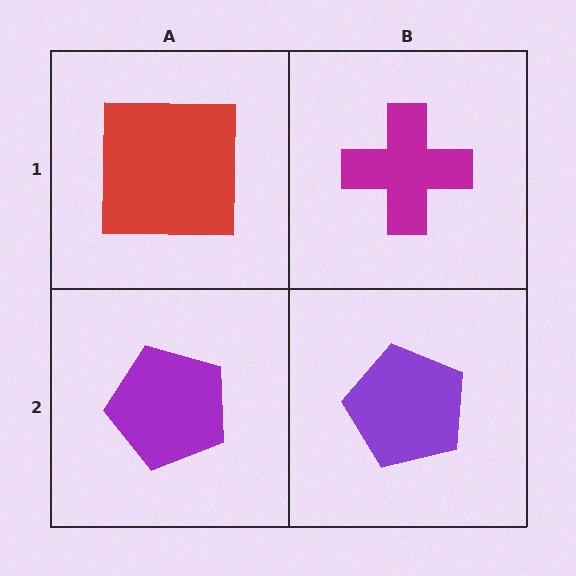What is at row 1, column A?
A red square.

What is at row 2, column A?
A purple pentagon.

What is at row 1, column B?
A magenta cross.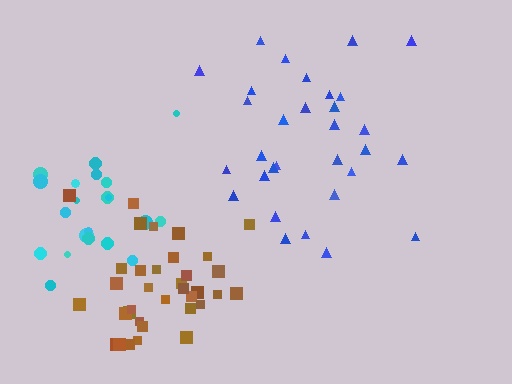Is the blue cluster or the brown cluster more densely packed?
Brown.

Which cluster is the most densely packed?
Brown.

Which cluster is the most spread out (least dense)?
Cyan.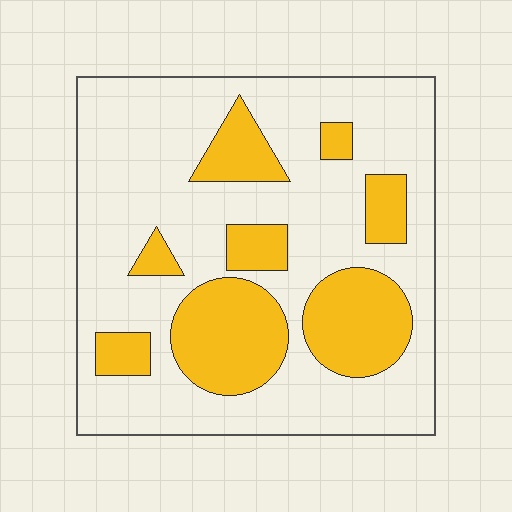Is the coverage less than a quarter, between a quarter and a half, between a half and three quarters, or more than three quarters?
Between a quarter and a half.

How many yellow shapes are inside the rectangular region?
8.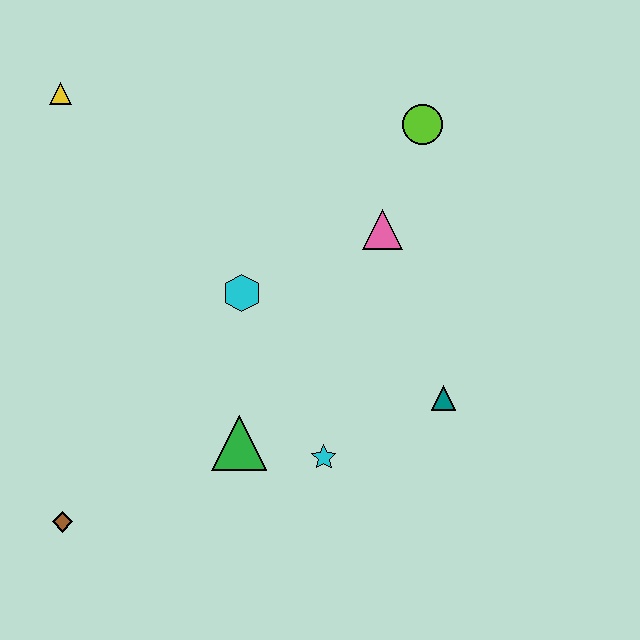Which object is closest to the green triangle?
The cyan star is closest to the green triangle.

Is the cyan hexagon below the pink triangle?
Yes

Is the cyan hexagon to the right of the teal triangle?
No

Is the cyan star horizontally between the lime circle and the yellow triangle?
Yes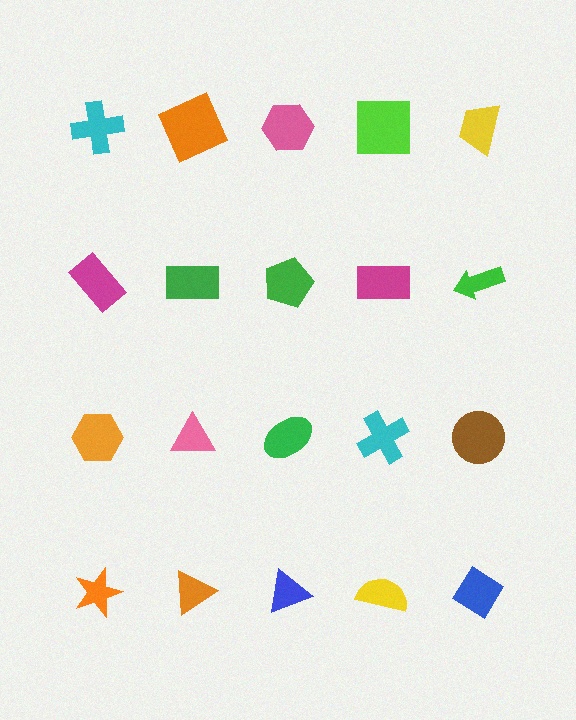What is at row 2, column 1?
A magenta rectangle.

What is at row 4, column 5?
A blue diamond.